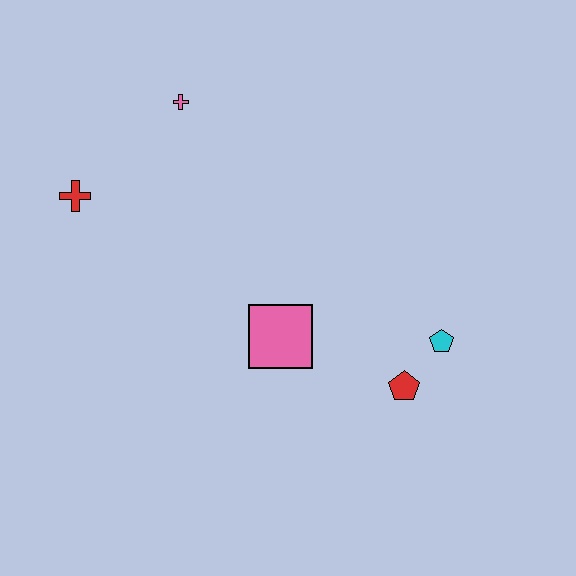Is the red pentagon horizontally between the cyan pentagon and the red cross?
Yes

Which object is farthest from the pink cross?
The red pentagon is farthest from the pink cross.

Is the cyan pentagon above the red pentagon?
Yes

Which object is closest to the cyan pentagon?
The red pentagon is closest to the cyan pentagon.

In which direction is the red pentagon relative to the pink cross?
The red pentagon is below the pink cross.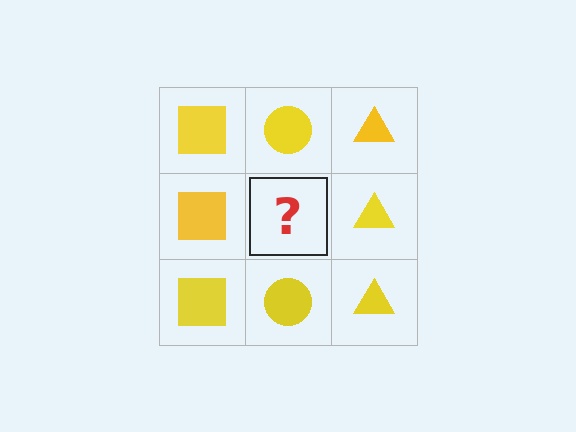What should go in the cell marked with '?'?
The missing cell should contain a yellow circle.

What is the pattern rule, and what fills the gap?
The rule is that each column has a consistent shape. The gap should be filled with a yellow circle.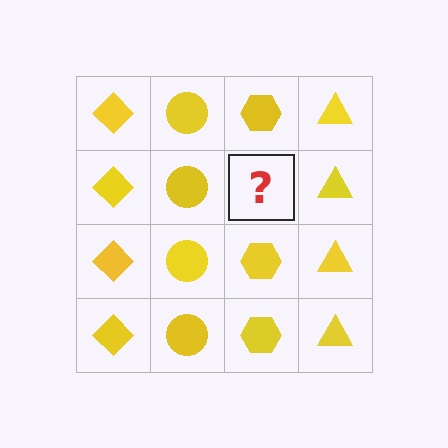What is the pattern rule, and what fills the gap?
The rule is that each column has a consistent shape. The gap should be filled with a yellow hexagon.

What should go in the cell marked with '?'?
The missing cell should contain a yellow hexagon.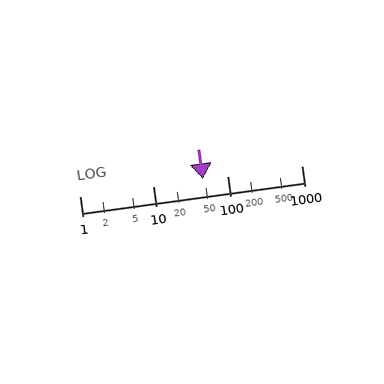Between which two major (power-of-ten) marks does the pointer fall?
The pointer is between 10 and 100.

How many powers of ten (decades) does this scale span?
The scale spans 3 decades, from 1 to 1000.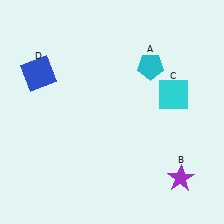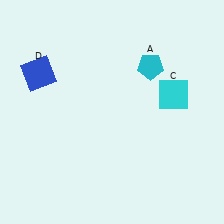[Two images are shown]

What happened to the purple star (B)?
The purple star (B) was removed in Image 2. It was in the bottom-right area of Image 1.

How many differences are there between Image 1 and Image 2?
There is 1 difference between the two images.